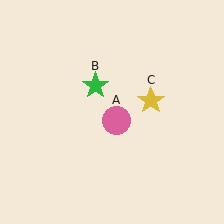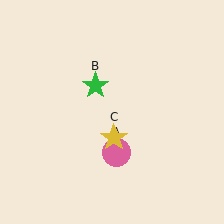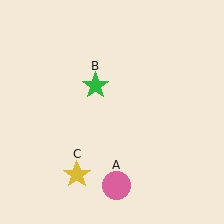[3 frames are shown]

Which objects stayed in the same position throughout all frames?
Green star (object B) remained stationary.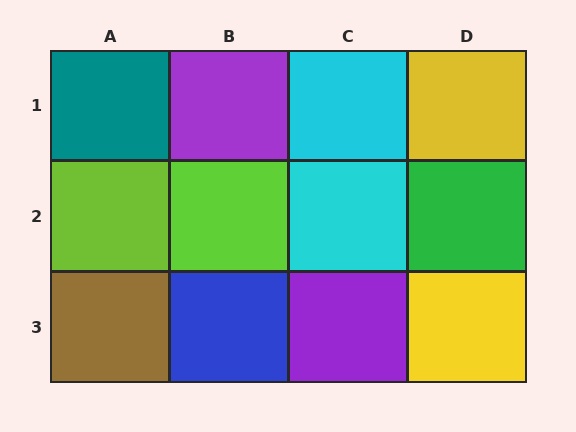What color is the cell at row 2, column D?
Green.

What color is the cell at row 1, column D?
Yellow.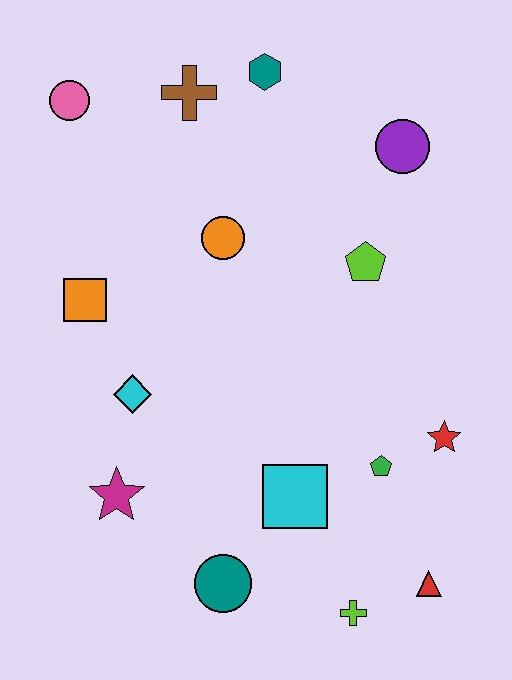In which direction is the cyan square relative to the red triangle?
The cyan square is to the left of the red triangle.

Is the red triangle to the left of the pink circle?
No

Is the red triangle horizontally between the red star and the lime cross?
Yes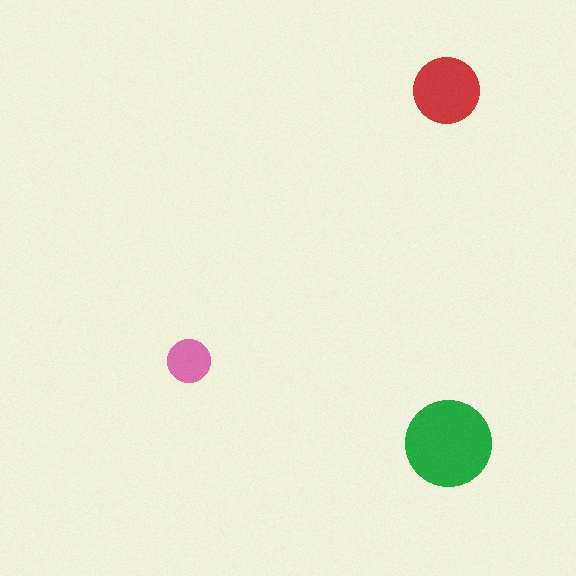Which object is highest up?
The red circle is topmost.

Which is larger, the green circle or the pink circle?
The green one.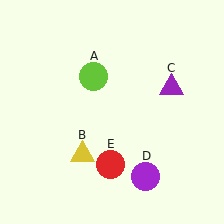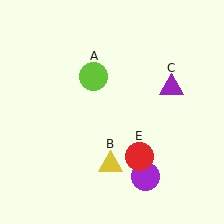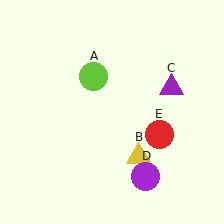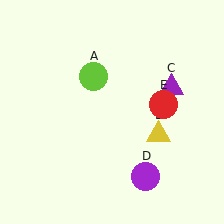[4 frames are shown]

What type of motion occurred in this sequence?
The yellow triangle (object B), red circle (object E) rotated counterclockwise around the center of the scene.